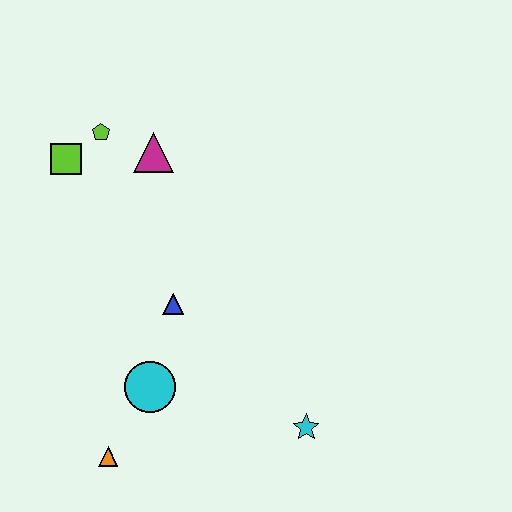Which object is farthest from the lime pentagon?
The cyan star is farthest from the lime pentagon.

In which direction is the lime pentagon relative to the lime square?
The lime pentagon is to the right of the lime square.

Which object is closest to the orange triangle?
The cyan circle is closest to the orange triangle.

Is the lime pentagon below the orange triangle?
No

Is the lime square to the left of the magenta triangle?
Yes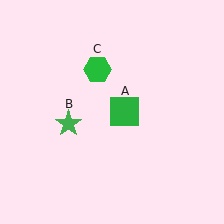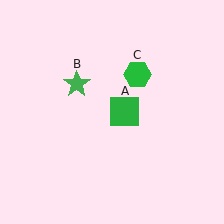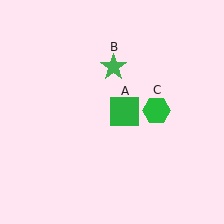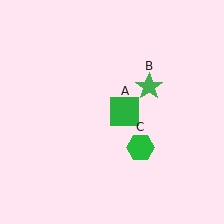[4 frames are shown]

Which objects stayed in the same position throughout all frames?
Green square (object A) remained stationary.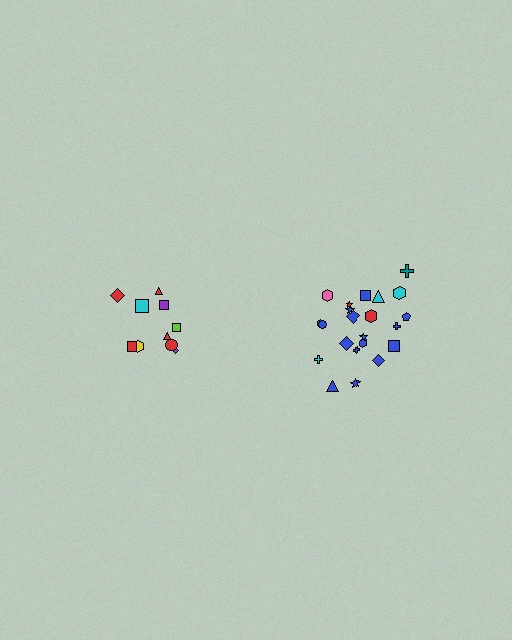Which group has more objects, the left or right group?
The right group.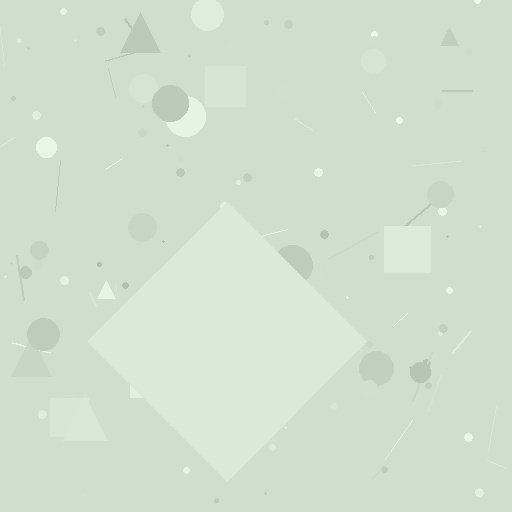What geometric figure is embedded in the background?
A diamond is embedded in the background.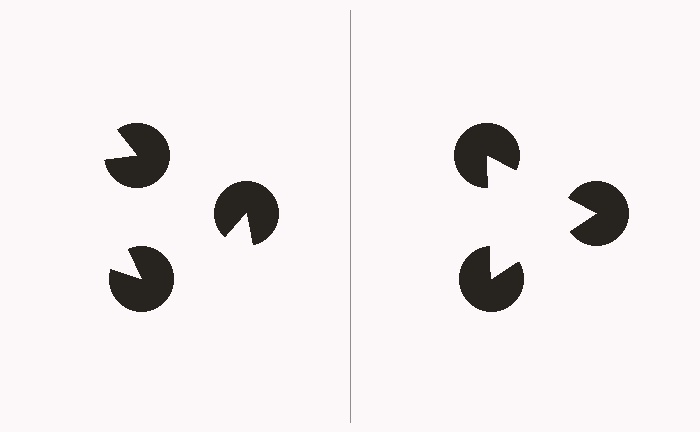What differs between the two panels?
The pac-man discs are positioned identically on both sides; only the wedge orientations differ. On the right they align to a triangle; on the left they are misaligned.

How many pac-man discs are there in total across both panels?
6 — 3 on each side.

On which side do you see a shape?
An illusory triangle appears on the right side. On the left side the wedge cuts are rotated, so no coherent shape forms.